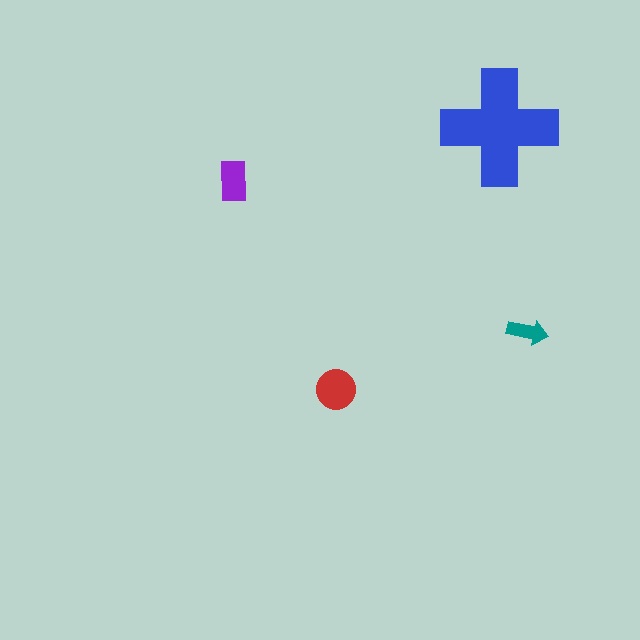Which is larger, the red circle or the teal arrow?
The red circle.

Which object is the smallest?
The teal arrow.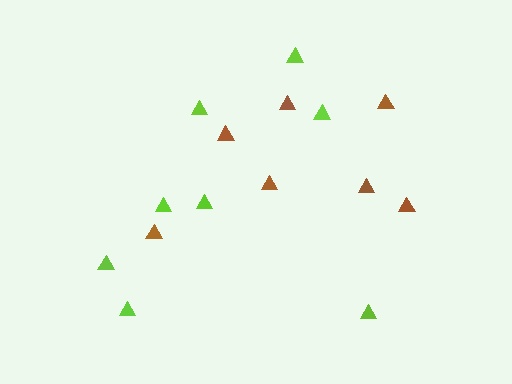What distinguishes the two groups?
There are 2 groups: one group of lime triangles (8) and one group of brown triangles (7).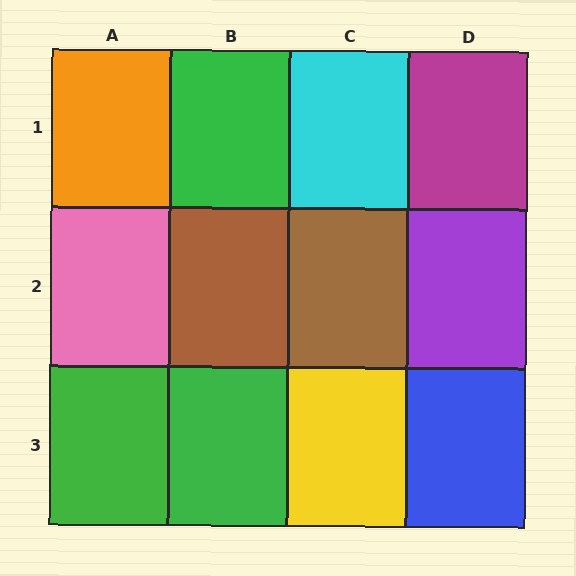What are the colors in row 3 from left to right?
Green, green, yellow, blue.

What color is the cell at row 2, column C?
Brown.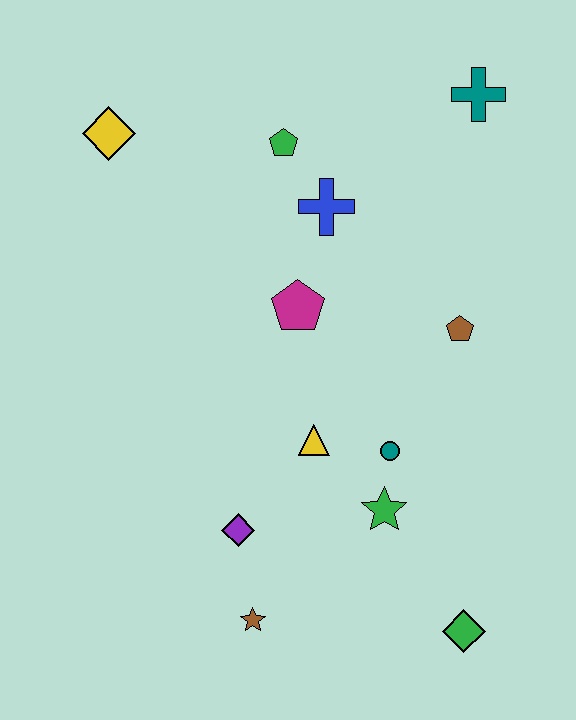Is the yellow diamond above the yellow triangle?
Yes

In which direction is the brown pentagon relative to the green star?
The brown pentagon is above the green star.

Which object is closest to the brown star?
The purple diamond is closest to the brown star.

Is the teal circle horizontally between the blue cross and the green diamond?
Yes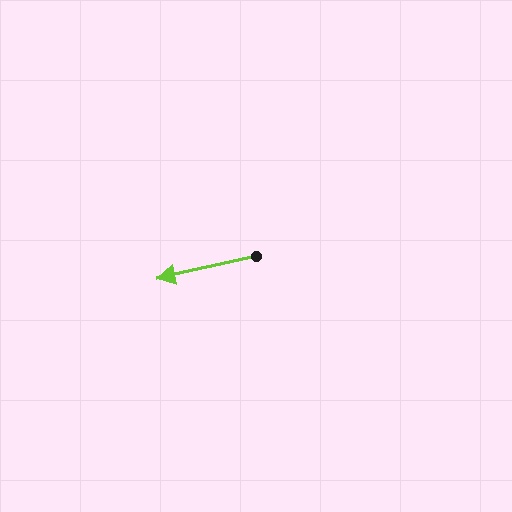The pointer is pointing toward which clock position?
Roughly 9 o'clock.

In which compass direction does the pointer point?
West.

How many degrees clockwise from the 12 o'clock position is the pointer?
Approximately 257 degrees.